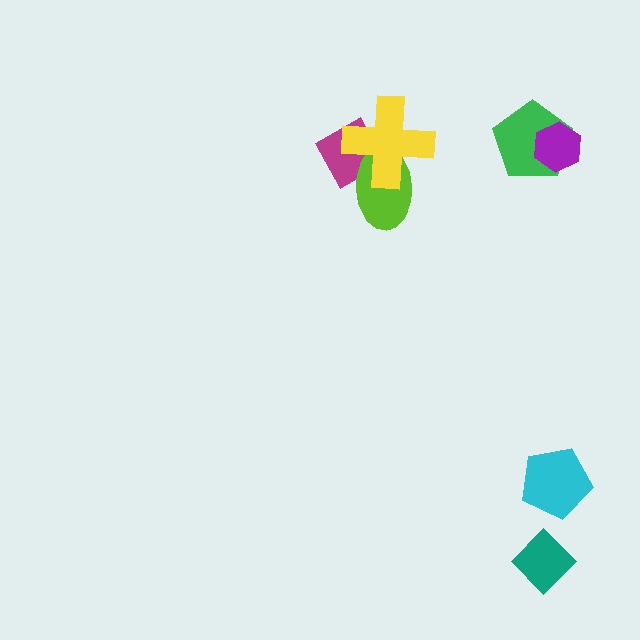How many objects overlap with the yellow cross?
2 objects overlap with the yellow cross.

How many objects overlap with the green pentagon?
1 object overlaps with the green pentagon.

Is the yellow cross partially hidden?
No, no other shape covers it.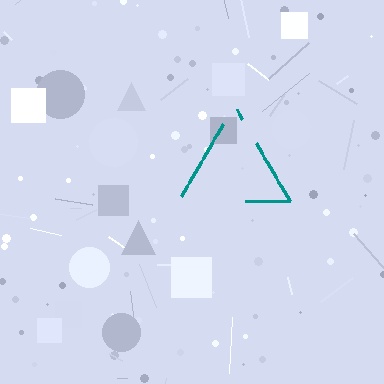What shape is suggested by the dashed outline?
The dashed outline suggests a triangle.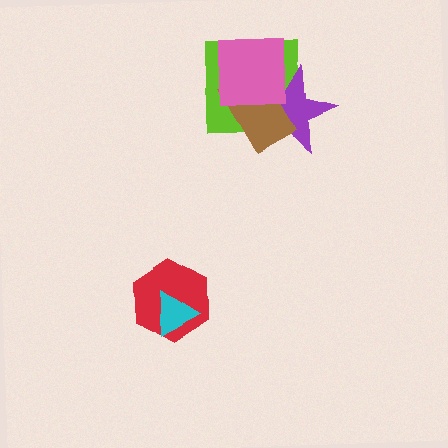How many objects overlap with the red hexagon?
1 object overlaps with the red hexagon.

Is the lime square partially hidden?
Yes, it is partially covered by another shape.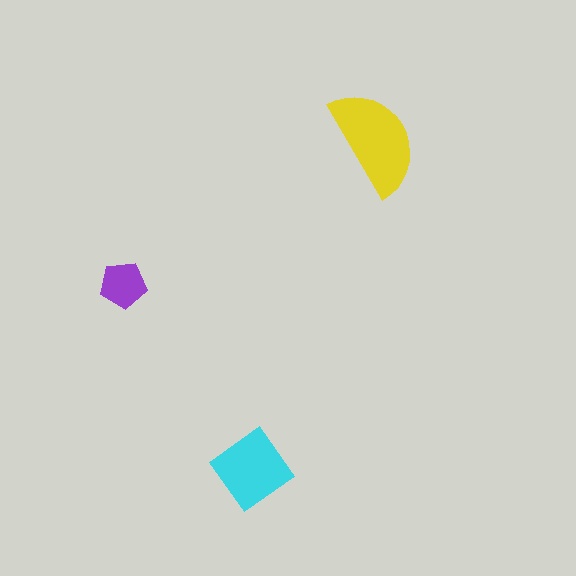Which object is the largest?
The yellow semicircle.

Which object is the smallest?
The purple pentagon.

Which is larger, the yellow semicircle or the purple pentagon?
The yellow semicircle.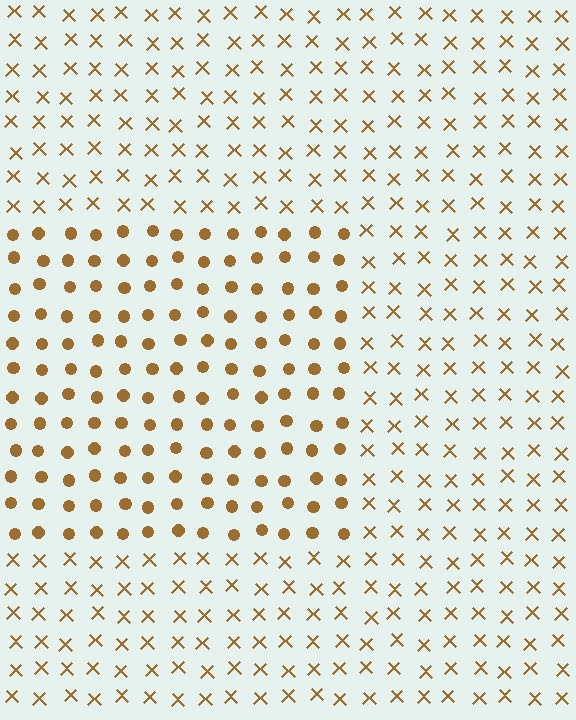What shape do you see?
I see a rectangle.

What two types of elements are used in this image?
The image uses circles inside the rectangle region and X marks outside it.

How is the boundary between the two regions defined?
The boundary is defined by a change in element shape: circles inside vs. X marks outside. All elements share the same color and spacing.